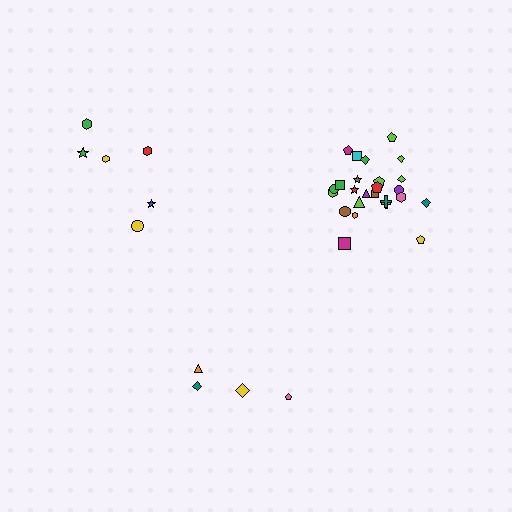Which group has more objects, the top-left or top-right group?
The top-right group.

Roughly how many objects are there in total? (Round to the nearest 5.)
Roughly 35 objects in total.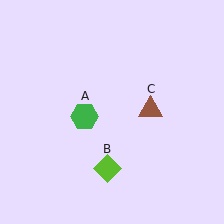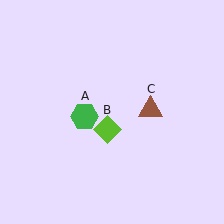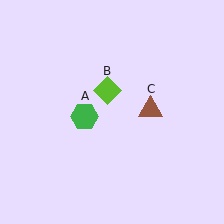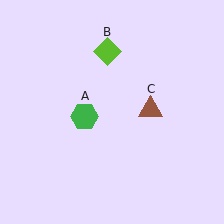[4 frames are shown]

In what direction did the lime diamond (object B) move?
The lime diamond (object B) moved up.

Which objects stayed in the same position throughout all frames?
Green hexagon (object A) and brown triangle (object C) remained stationary.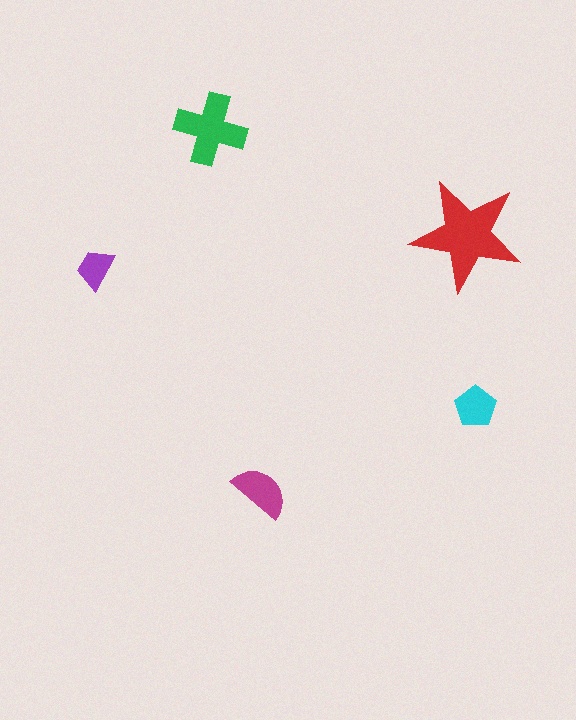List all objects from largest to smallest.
The red star, the green cross, the magenta semicircle, the cyan pentagon, the purple trapezoid.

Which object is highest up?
The green cross is topmost.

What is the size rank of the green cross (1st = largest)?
2nd.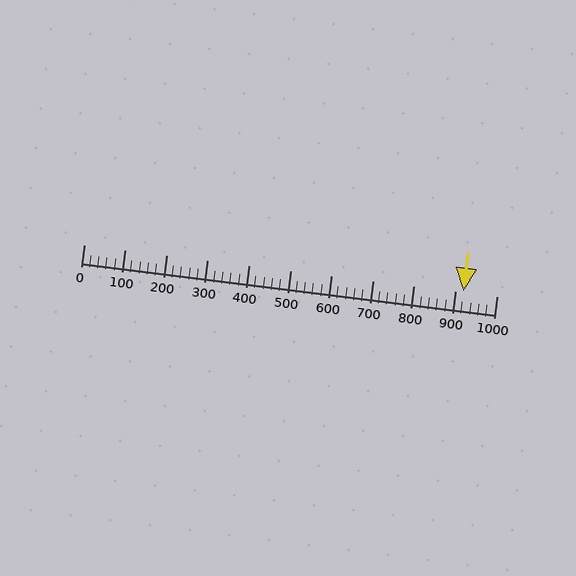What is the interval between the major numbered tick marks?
The major tick marks are spaced 100 units apart.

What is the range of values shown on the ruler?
The ruler shows values from 0 to 1000.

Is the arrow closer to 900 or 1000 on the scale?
The arrow is closer to 900.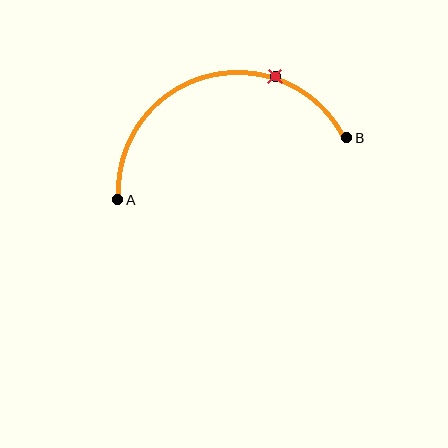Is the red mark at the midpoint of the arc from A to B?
No. The red mark lies on the arc but is closer to endpoint B. The arc midpoint would be at the point on the curve equidistant along the arc from both A and B.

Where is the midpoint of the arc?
The arc midpoint is the point on the curve farthest from the straight line joining A and B. It sits above that line.